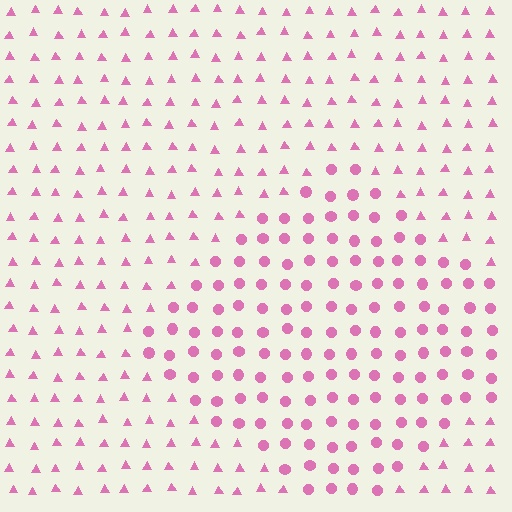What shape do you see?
I see a diamond.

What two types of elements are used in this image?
The image uses circles inside the diamond region and triangles outside it.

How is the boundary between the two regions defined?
The boundary is defined by a change in element shape: circles inside vs. triangles outside. All elements share the same color and spacing.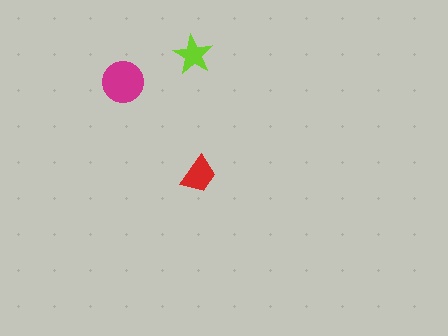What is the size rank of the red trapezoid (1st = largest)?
2nd.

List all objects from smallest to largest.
The lime star, the red trapezoid, the magenta circle.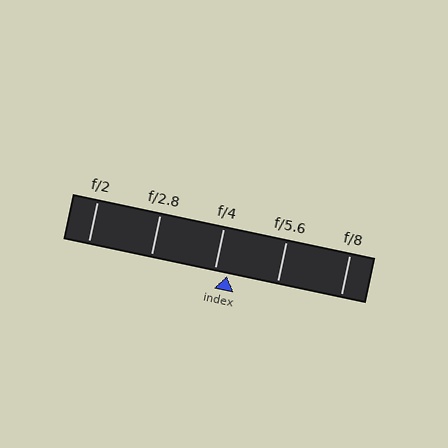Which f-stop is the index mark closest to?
The index mark is closest to f/4.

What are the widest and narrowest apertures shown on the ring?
The widest aperture shown is f/2 and the narrowest is f/8.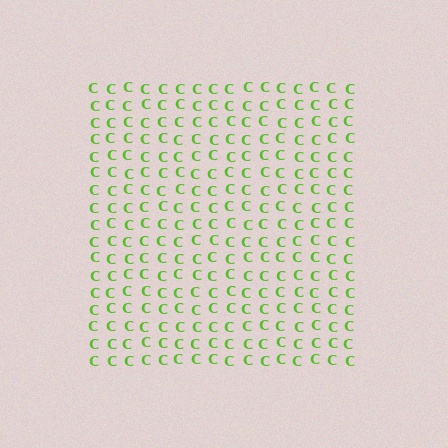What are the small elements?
The small elements are letter C's.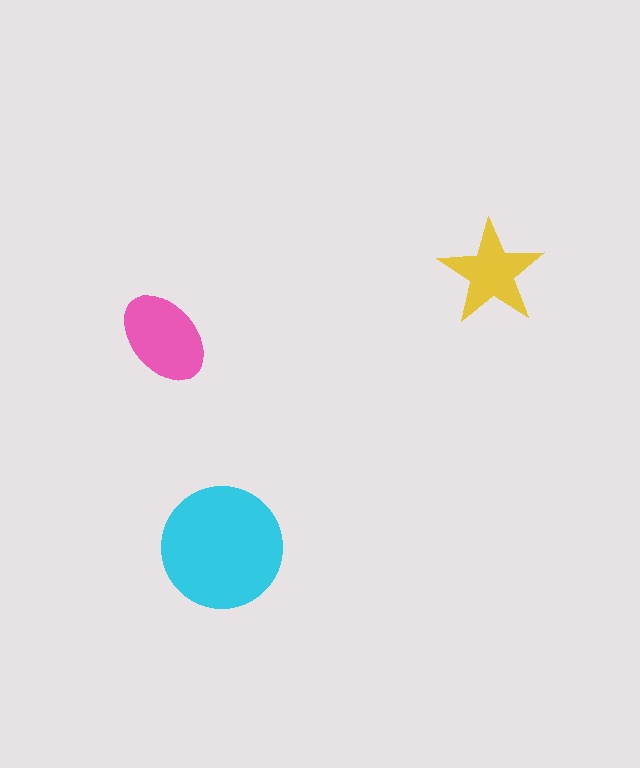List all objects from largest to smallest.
The cyan circle, the pink ellipse, the yellow star.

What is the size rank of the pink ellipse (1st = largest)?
2nd.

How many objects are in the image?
There are 3 objects in the image.